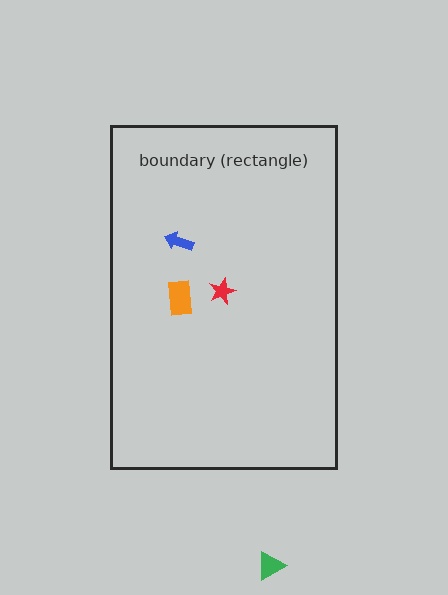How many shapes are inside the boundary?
3 inside, 1 outside.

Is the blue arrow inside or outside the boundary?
Inside.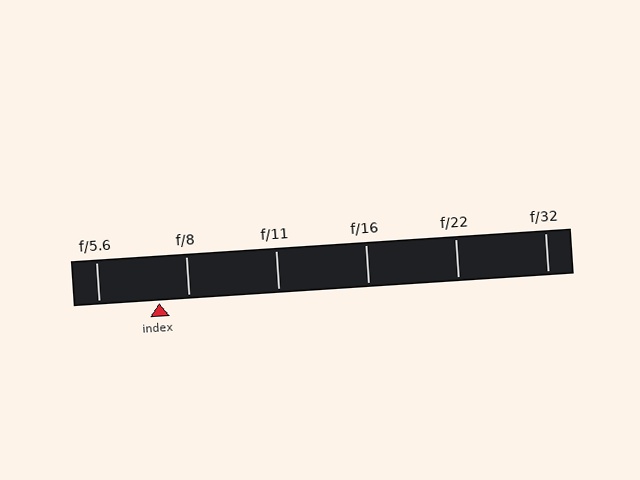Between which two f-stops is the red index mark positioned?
The index mark is between f/5.6 and f/8.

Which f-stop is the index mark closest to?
The index mark is closest to f/8.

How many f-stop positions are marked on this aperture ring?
There are 6 f-stop positions marked.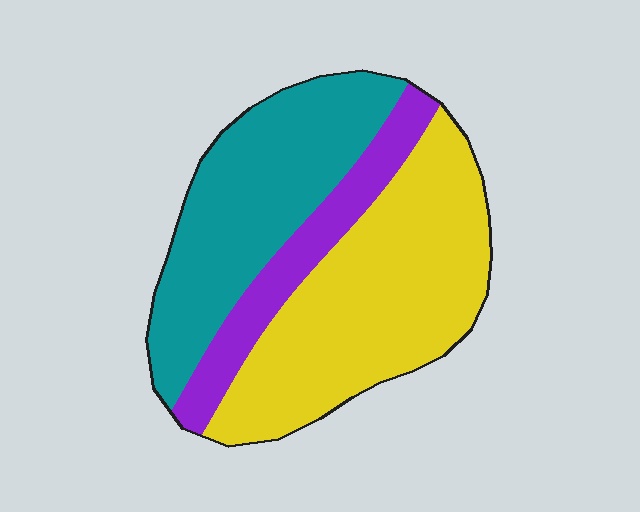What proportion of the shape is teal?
Teal takes up between a quarter and a half of the shape.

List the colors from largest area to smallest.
From largest to smallest: yellow, teal, purple.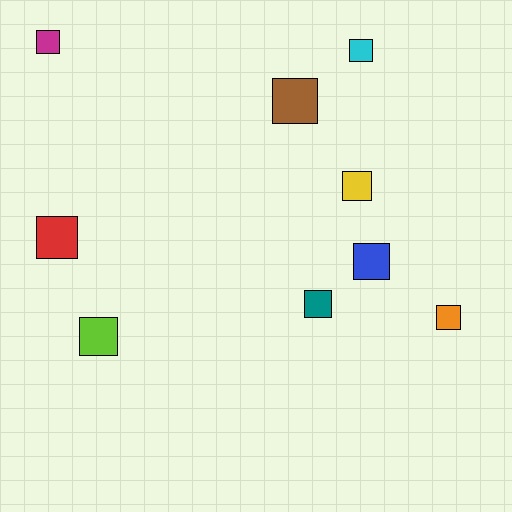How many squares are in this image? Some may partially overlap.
There are 9 squares.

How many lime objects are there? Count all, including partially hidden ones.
There is 1 lime object.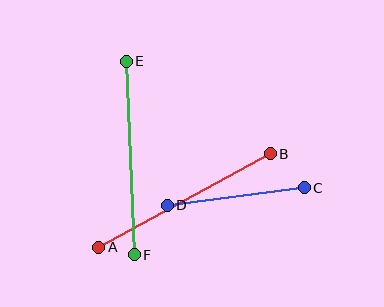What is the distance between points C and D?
The distance is approximately 138 pixels.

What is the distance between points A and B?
The distance is approximately 195 pixels.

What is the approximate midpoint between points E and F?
The midpoint is at approximately (130, 158) pixels.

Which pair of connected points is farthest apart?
Points A and B are farthest apart.